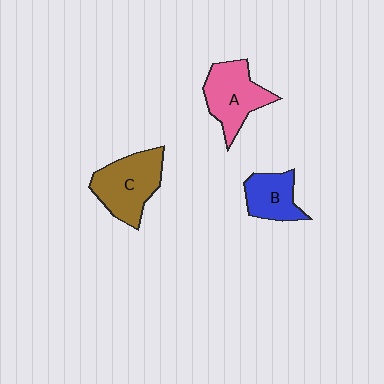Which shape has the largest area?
Shape C (brown).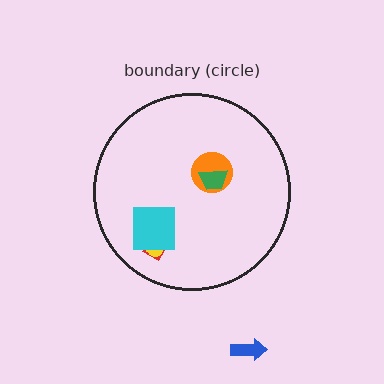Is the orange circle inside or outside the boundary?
Inside.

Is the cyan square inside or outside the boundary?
Inside.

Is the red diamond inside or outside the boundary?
Inside.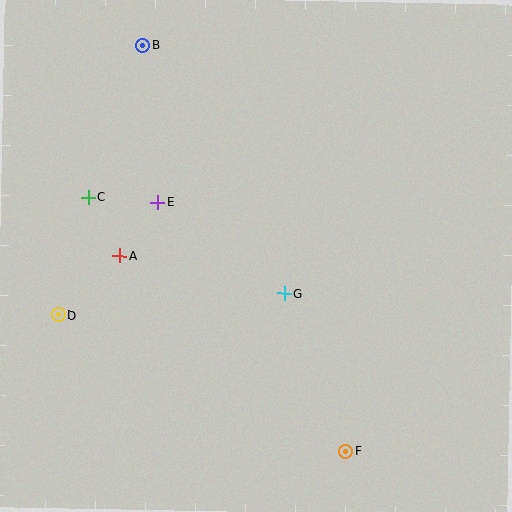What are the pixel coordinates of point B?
Point B is at (143, 45).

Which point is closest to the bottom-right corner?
Point F is closest to the bottom-right corner.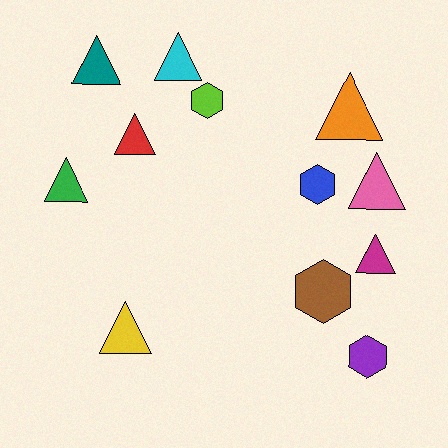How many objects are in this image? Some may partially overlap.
There are 12 objects.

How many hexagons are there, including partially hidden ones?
There are 4 hexagons.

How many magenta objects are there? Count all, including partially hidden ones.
There is 1 magenta object.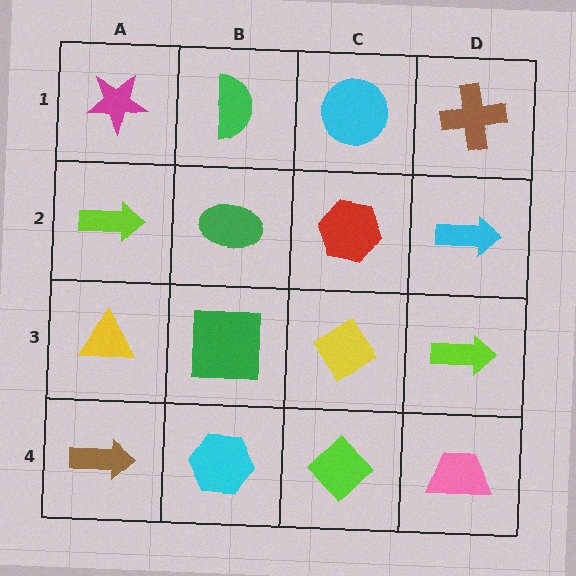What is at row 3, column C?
A yellow diamond.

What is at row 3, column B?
A green square.